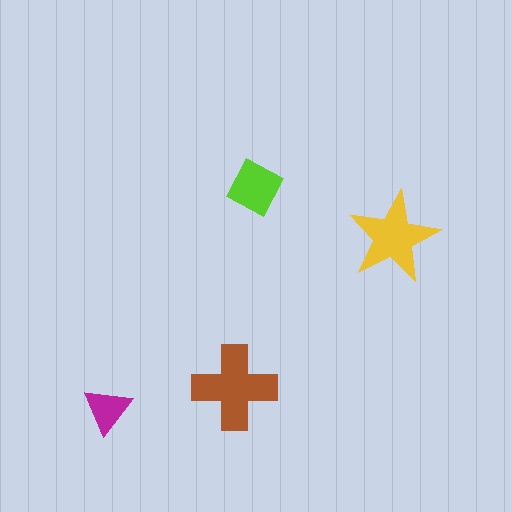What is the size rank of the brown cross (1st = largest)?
1st.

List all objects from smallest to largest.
The magenta triangle, the lime square, the yellow star, the brown cross.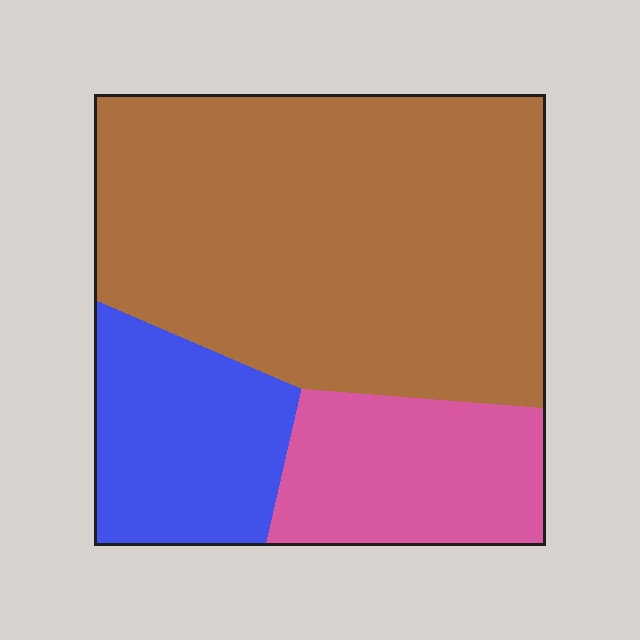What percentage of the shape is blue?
Blue covers 19% of the shape.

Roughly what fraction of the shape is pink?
Pink covers about 20% of the shape.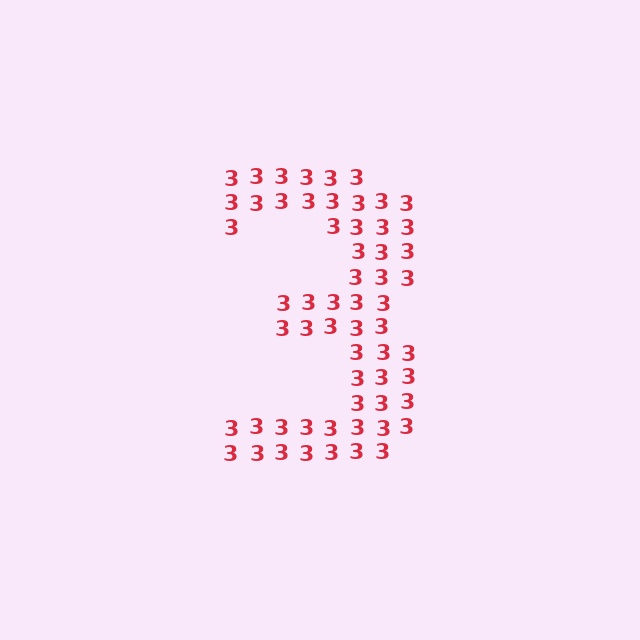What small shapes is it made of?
It is made of small digit 3's.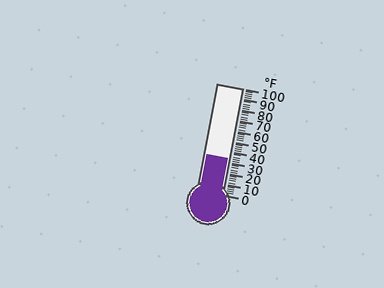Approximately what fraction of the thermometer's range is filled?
The thermometer is filled to approximately 35% of its range.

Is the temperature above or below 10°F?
The temperature is above 10°F.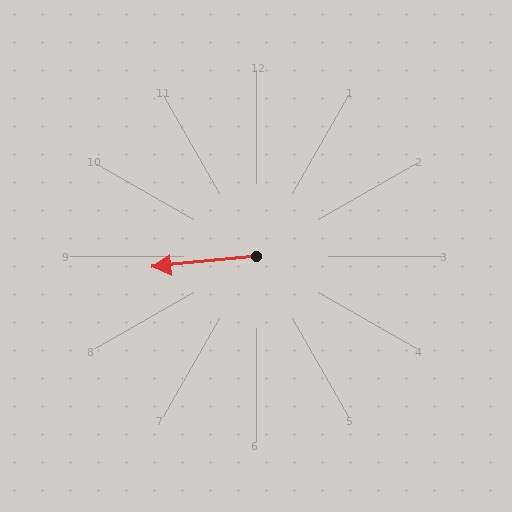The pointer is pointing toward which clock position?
Roughly 9 o'clock.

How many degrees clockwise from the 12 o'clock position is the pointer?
Approximately 264 degrees.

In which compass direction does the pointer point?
West.